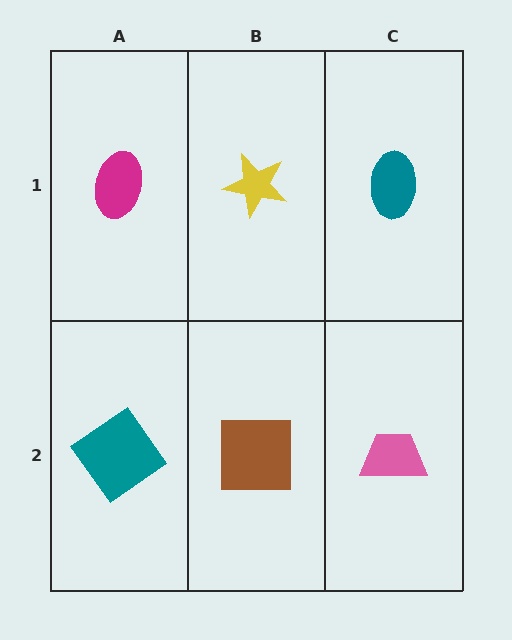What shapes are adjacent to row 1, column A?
A teal diamond (row 2, column A), a yellow star (row 1, column B).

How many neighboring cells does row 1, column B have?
3.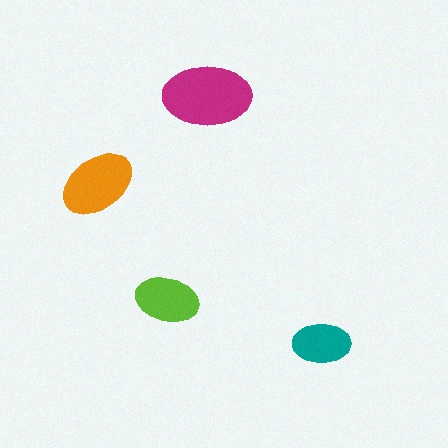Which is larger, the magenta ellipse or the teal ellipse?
The magenta one.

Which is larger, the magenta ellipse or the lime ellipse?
The magenta one.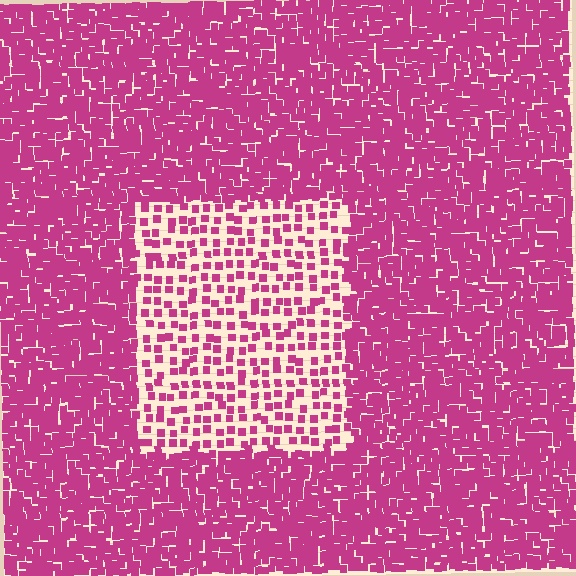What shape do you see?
I see a rectangle.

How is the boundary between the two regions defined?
The boundary is defined by a change in element density (approximately 2.7x ratio). All elements are the same color, size, and shape.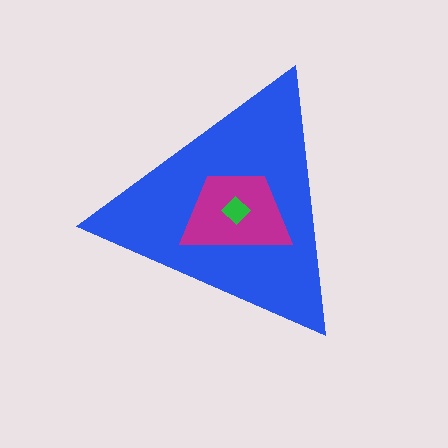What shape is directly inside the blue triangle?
The magenta trapezoid.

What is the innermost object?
The green diamond.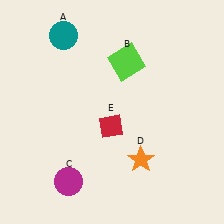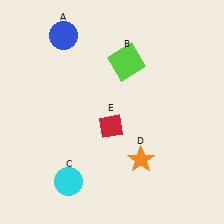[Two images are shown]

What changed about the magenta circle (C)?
In Image 1, C is magenta. In Image 2, it changed to cyan.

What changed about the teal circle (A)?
In Image 1, A is teal. In Image 2, it changed to blue.